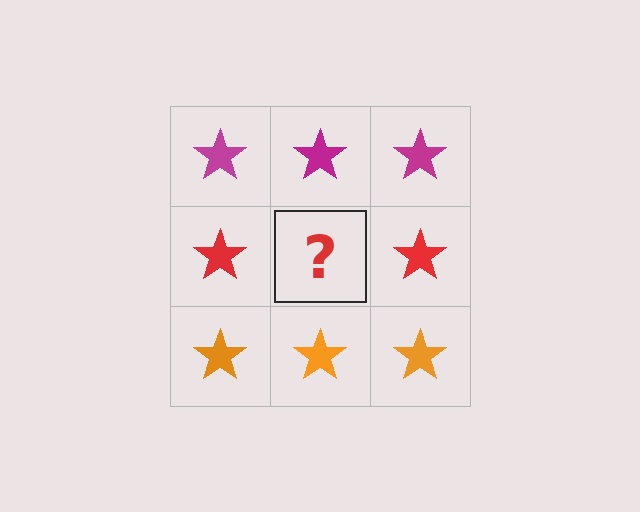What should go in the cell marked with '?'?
The missing cell should contain a red star.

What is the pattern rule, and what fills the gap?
The rule is that each row has a consistent color. The gap should be filled with a red star.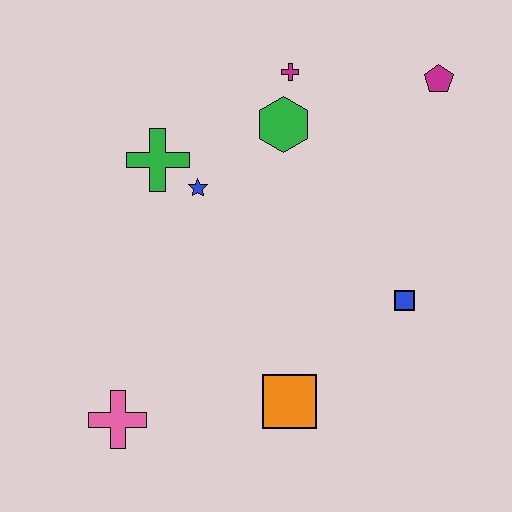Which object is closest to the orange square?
The blue square is closest to the orange square.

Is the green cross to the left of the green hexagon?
Yes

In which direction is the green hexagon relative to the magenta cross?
The green hexagon is below the magenta cross.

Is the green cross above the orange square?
Yes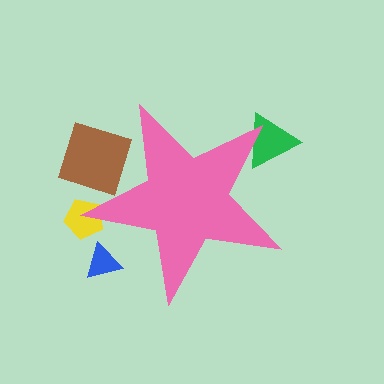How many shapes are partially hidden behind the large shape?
4 shapes are partially hidden.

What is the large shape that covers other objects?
A pink star.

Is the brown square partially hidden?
Yes, the brown square is partially hidden behind the pink star.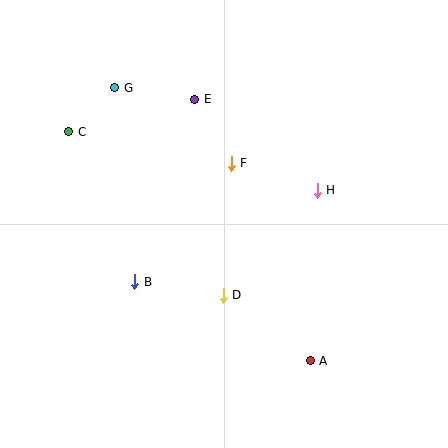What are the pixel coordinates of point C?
Point C is at (69, 132).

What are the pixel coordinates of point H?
Point H is at (317, 190).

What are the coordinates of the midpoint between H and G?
The midpoint between H and G is at (216, 139).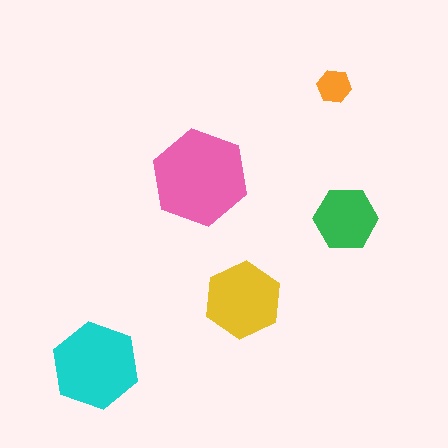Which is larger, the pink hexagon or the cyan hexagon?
The pink one.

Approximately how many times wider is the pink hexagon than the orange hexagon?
About 3 times wider.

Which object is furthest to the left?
The cyan hexagon is leftmost.